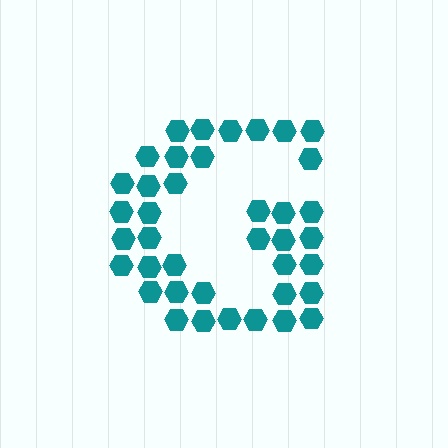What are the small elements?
The small elements are hexagons.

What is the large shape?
The large shape is the letter G.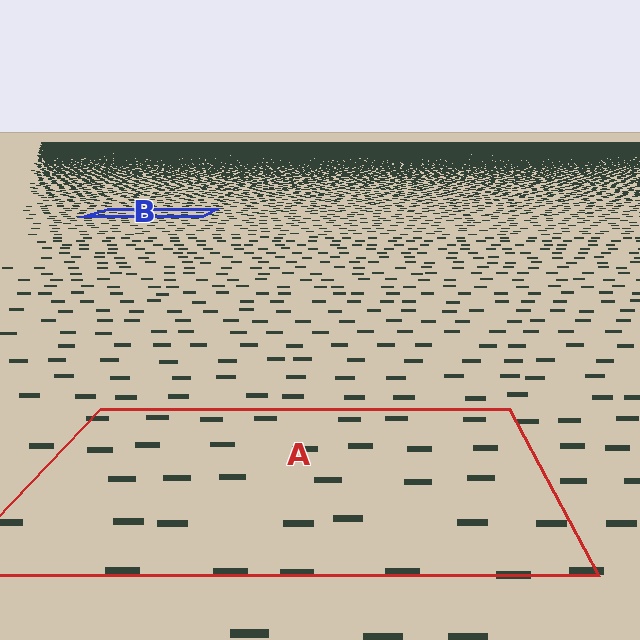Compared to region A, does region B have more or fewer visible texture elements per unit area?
Region B has more texture elements per unit area — they are packed more densely because it is farther away.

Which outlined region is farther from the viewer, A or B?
Region B is farther from the viewer — the texture elements inside it appear smaller and more densely packed.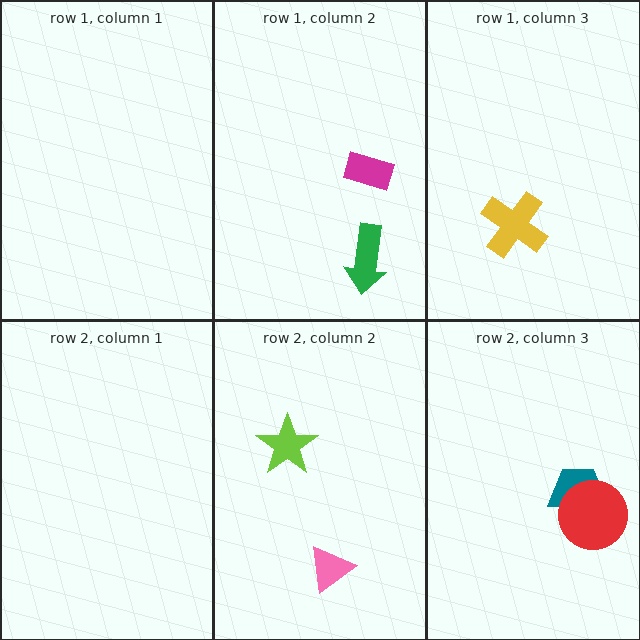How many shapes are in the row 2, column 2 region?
2.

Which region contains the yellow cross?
The row 1, column 3 region.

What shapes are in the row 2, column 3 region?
The teal trapezoid, the red circle.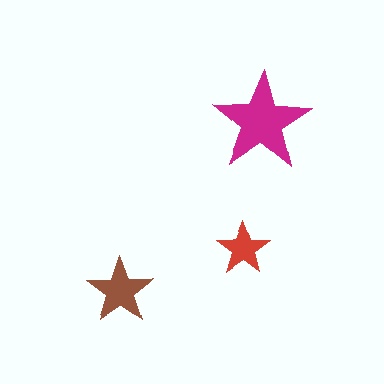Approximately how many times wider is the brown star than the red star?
About 1.5 times wider.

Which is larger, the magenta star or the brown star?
The magenta one.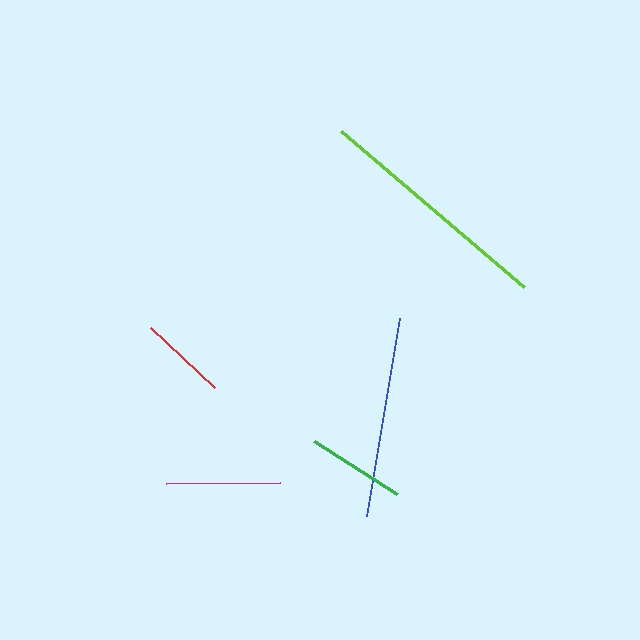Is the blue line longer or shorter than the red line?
The blue line is longer than the red line.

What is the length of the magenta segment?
The magenta segment is approximately 113 pixels long.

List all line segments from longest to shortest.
From longest to shortest: lime, blue, magenta, green, red.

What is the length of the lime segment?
The lime segment is approximately 240 pixels long.